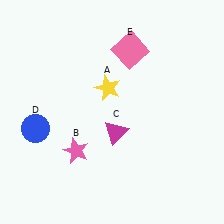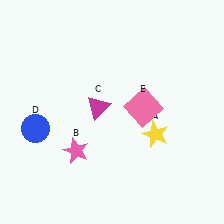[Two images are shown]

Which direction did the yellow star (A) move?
The yellow star (A) moved right.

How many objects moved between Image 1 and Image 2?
3 objects moved between the two images.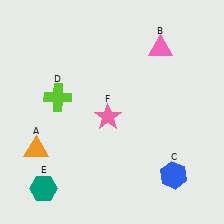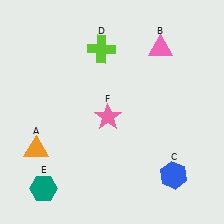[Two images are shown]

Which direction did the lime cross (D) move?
The lime cross (D) moved up.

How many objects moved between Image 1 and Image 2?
1 object moved between the two images.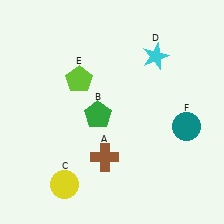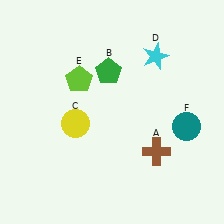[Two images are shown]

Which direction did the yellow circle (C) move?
The yellow circle (C) moved up.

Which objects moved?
The objects that moved are: the brown cross (A), the green pentagon (B), the yellow circle (C).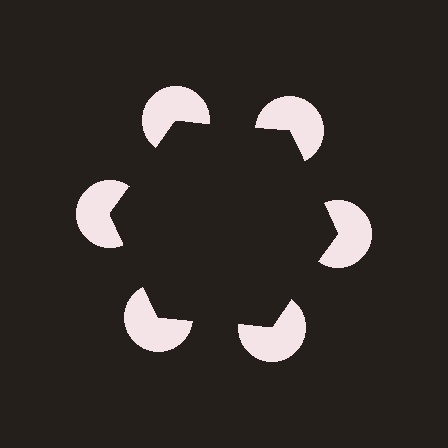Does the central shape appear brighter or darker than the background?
It typically appears slightly darker than the background, even though no actual brightness change is drawn.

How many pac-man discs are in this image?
There are 6 — one at each vertex of the illusory hexagon.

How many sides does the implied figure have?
6 sides.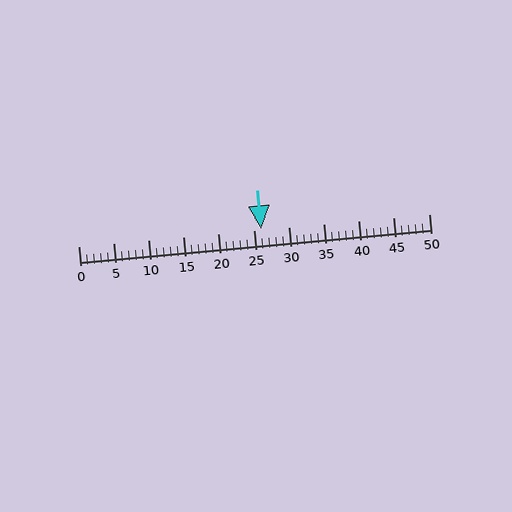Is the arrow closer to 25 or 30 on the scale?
The arrow is closer to 25.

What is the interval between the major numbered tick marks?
The major tick marks are spaced 5 units apart.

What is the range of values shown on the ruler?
The ruler shows values from 0 to 50.